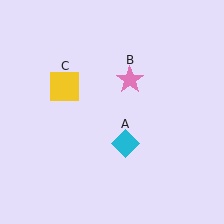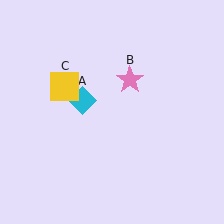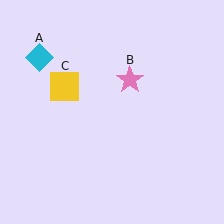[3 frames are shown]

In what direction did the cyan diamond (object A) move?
The cyan diamond (object A) moved up and to the left.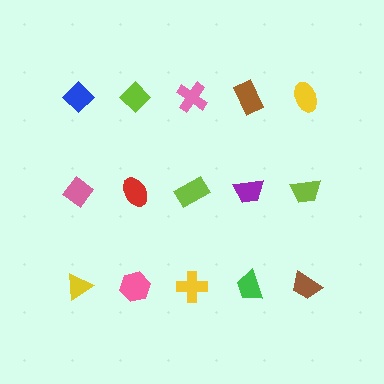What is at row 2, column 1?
A pink diamond.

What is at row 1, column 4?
A brown rectangle.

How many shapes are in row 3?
5 shapes.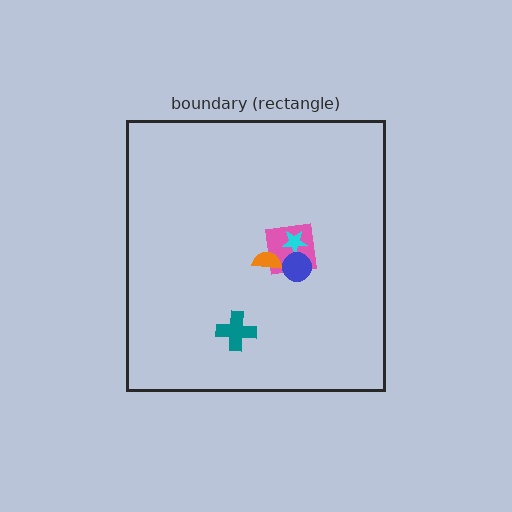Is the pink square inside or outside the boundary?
Inside.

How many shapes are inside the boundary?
5 inside, 0 outside.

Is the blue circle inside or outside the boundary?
Inside.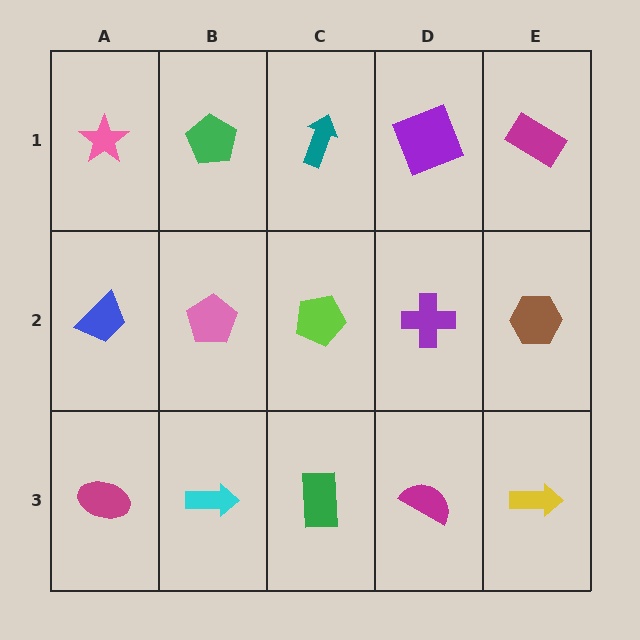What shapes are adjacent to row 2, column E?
A magenta rectangle (row 1, column E), a yellow arrow (row 3, column E), a purple cross (row 2, column D).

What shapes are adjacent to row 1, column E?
A brown hexagon (row 2, column E), a purple square (row 1, column D).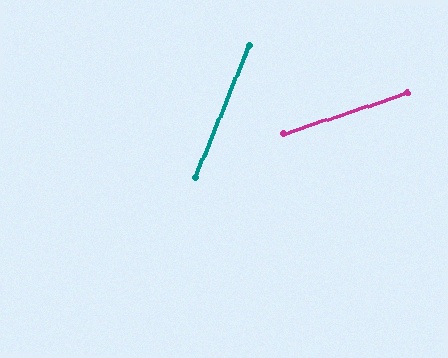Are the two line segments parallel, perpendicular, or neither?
Neither parallel nor perpendicular — they differ by about 50°.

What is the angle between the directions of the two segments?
Approximately 50 degrees.